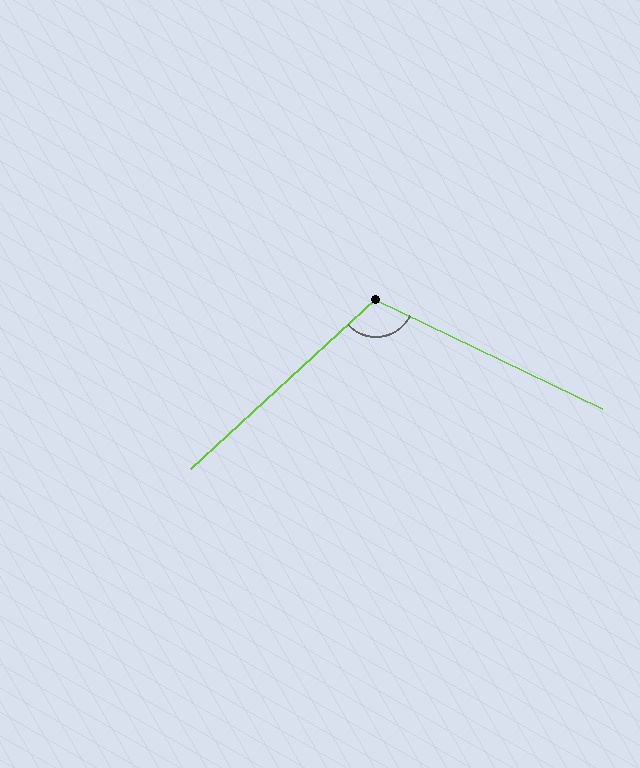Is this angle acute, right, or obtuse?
It is obtuse.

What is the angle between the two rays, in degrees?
Approximately 111 degrees.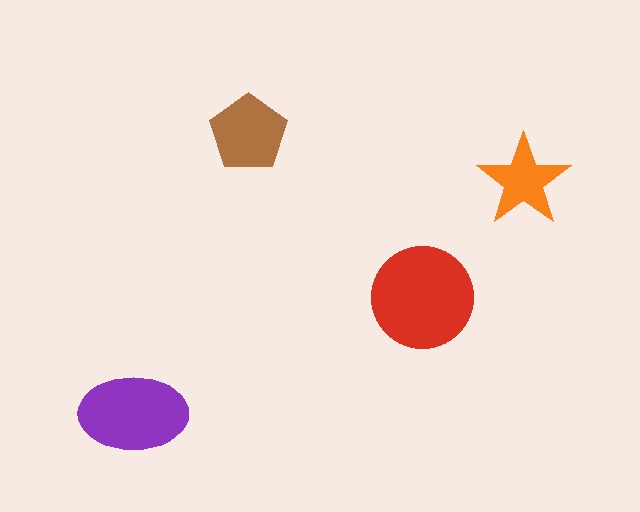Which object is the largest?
The red circle.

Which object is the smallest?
The orange star.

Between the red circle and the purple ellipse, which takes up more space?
The red circle.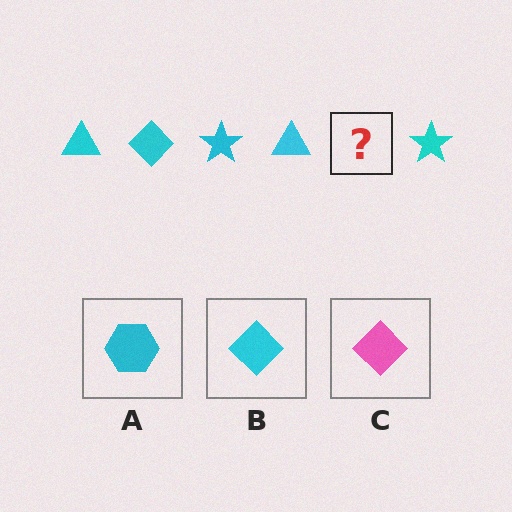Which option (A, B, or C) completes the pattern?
B.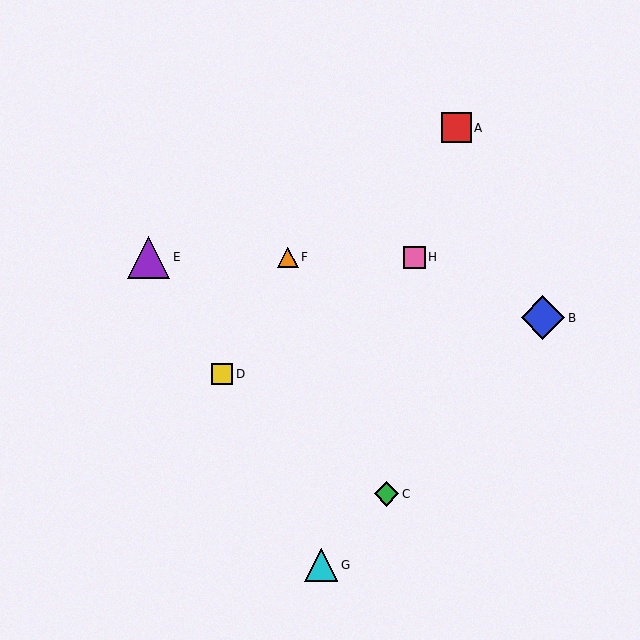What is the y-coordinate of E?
Object E is at y≈257.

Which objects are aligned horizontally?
Objects E, F, H are aligned horizontally.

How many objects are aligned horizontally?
3 objects (E, F, H) are aligned horizontally.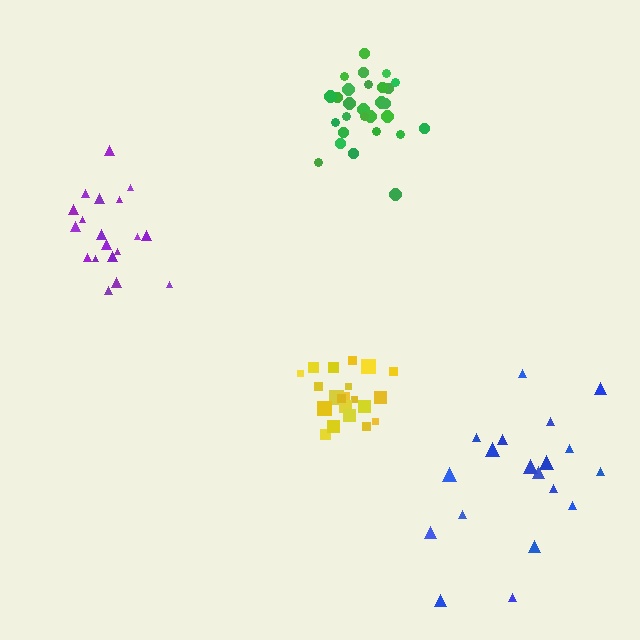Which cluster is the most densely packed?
Yellow.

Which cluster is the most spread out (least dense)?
Blue.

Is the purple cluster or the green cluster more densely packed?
Green.